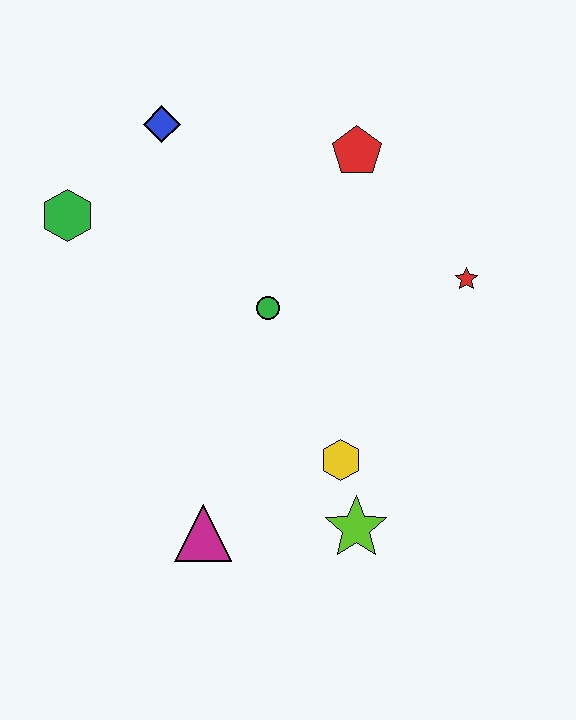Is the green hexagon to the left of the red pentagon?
Yes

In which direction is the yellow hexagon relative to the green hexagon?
The yellow hexagon is to the right of the green hexagon.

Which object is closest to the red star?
The red pentagon is closest to the red star.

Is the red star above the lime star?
Yes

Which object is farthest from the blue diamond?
The lime star is farthest from the blue diamond.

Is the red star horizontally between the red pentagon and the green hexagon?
No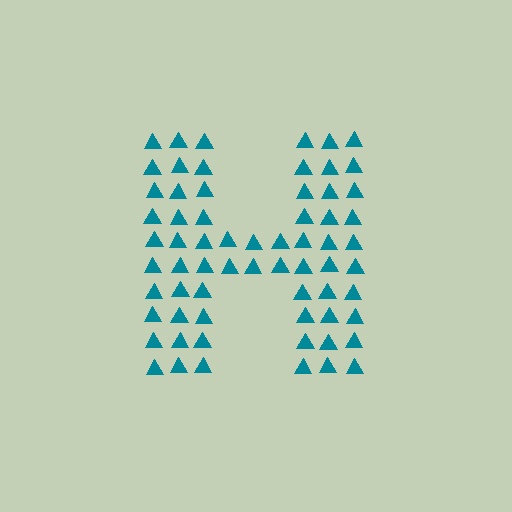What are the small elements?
The small elements are triangles.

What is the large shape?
The large shape is the letter H.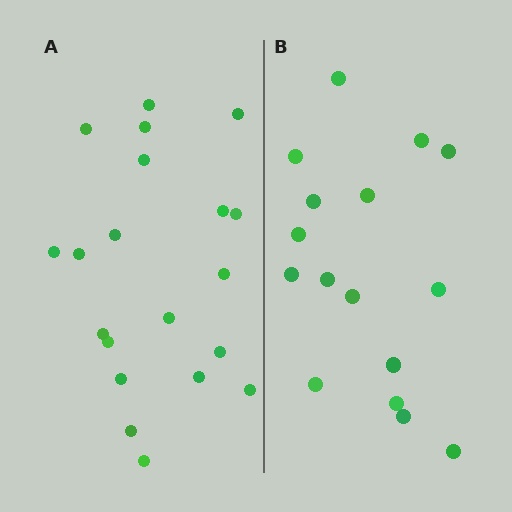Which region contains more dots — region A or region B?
Region A (the left region) has more dots.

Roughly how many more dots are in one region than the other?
Region A has about 4 more dots than region B.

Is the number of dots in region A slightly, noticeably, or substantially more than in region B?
Region A has noticeably more, but not dramatically so. The ratio is roughly 1.2 to 1.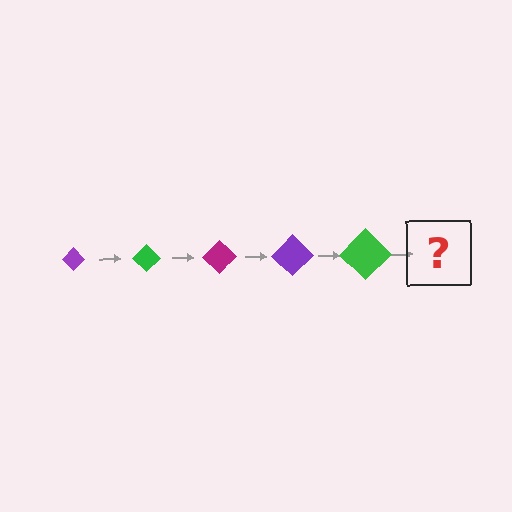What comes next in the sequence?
The next element should be a magenta diamond, larger than the previous one.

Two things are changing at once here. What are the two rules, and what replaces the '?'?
The two rules are that the diamond grows larger each step and the color cycles through purple, green, and magenta. The '?' should be a magenta diamond, larger than the previous one.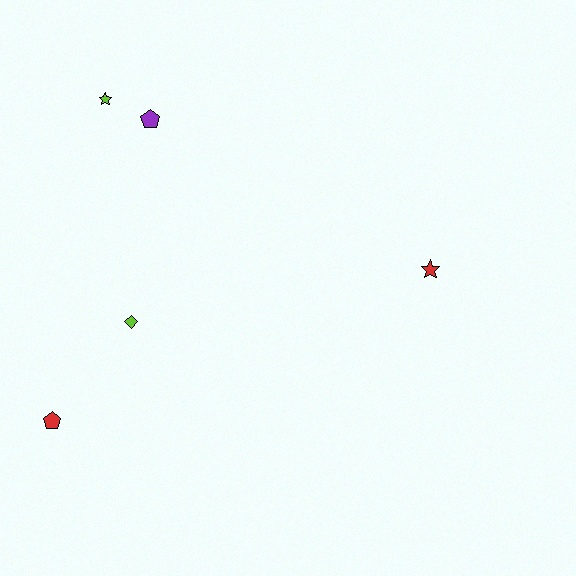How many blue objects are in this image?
There are no blue objects.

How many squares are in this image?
There are no squares.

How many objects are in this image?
There are 5 objects.